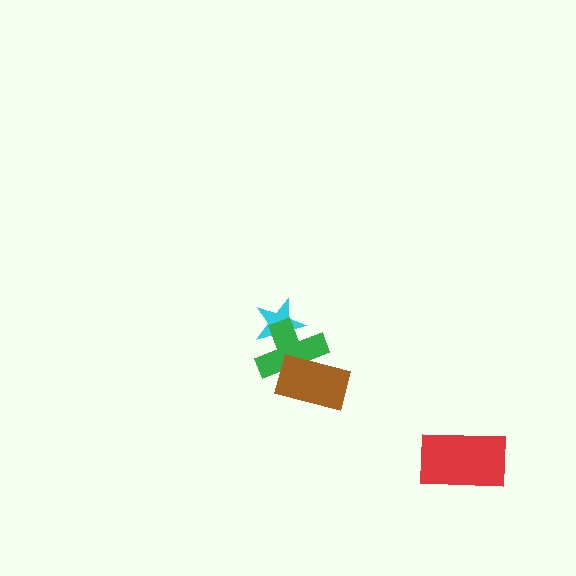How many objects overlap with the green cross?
2 objects overlap with the green cross.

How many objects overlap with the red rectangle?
0 objects overlap with the red rectangle.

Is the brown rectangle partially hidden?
No, no other shape covers it.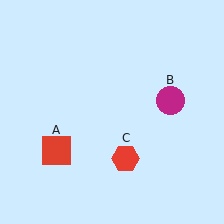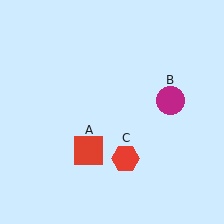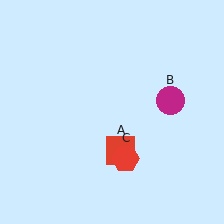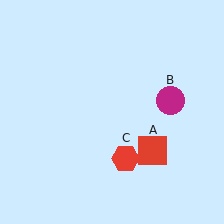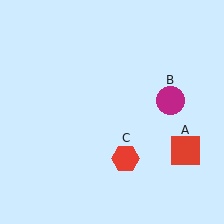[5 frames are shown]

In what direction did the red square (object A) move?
The red square (object A) moved right.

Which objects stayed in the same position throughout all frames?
Magenta circle (object B) and red hexagon (object C) remained stationary.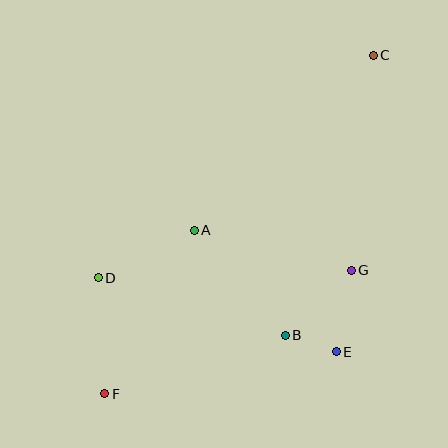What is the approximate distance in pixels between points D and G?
The distance between D and G is approximately 253 pixels.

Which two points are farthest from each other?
Points C and F are farthest from each other.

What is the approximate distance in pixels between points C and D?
The distance between C and D is approximately 354 pixels.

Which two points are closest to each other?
Points B and E are closest to each other.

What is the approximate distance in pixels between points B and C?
The distance between B and C is approximately 293 pixels.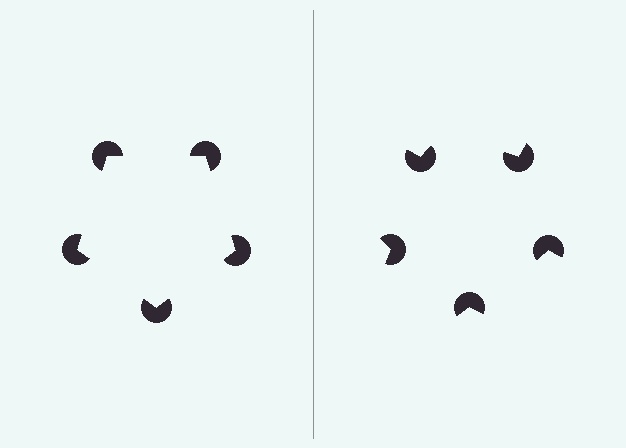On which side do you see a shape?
An illusory pentagon appears on the left side. On the right side the wedge cuts are rotated, so no coherent shape forms.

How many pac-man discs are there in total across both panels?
10 — 5 on each side.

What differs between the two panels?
The pac-man discs are positioned identically on both sides; only the wedge orientations differ. On the left they align to a pentagon; on the right they are misaligned.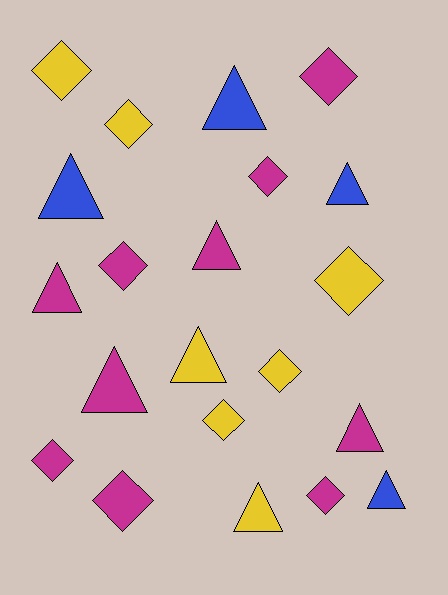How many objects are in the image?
There are 21 objects.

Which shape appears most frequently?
Diamond, with 11 objects.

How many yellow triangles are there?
There are 2 yellow triangles.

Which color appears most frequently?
Magenta, with 10 objects.